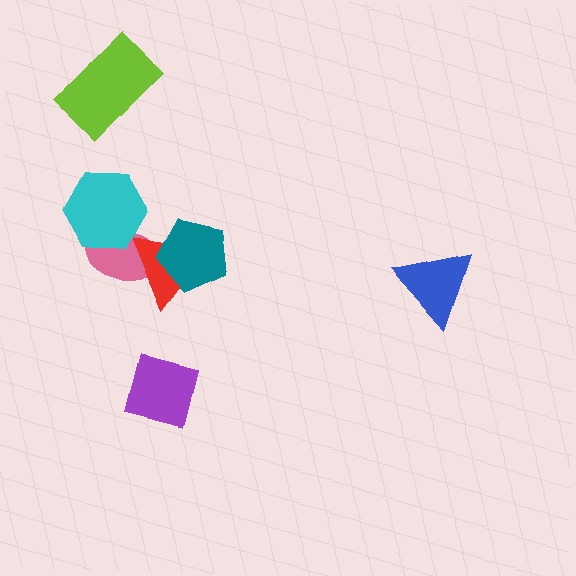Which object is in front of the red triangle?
The teal pentagon is in front of the red triangle.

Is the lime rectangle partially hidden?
No, no other shape covers it.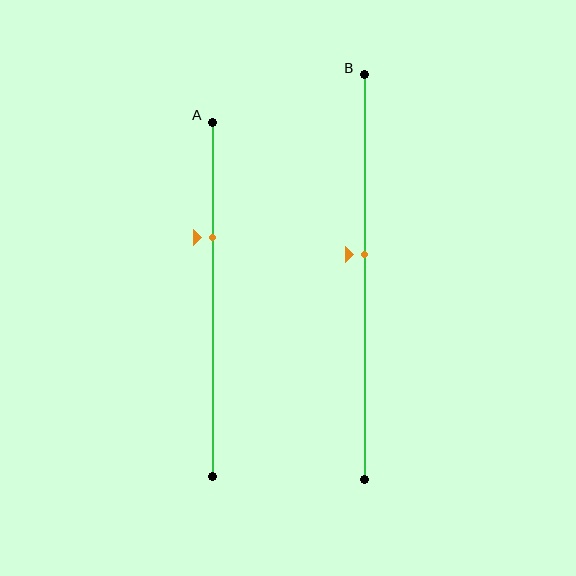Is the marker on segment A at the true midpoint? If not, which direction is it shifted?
No, the marker on segment A is shifted upward by about 17% of the segment length.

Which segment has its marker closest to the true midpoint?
Segment B has its marker closest to the true midpoint.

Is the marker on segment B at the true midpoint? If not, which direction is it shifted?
No, the marker on segment B is shifted upward by about 6% of the segment length.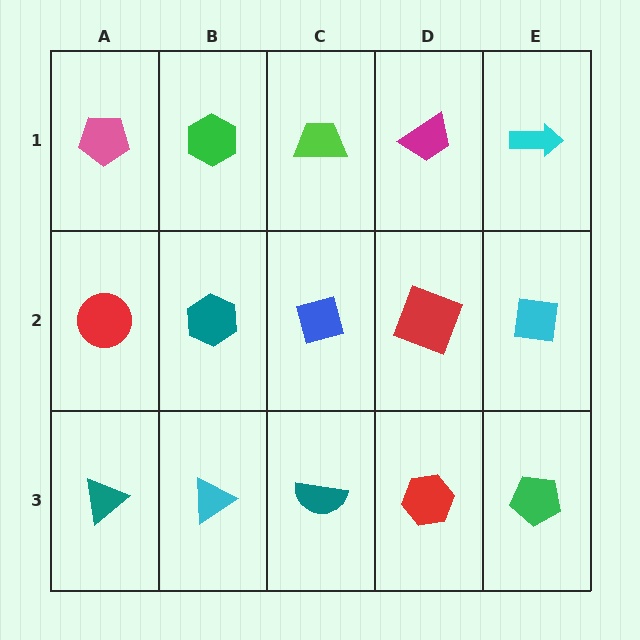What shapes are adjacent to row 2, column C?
A lime trapezoid (row 1, column C), a teal semicircle (row 3, column C), a teal hexagon (row 2, column B), a red square (row 2, column D).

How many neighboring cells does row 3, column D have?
3.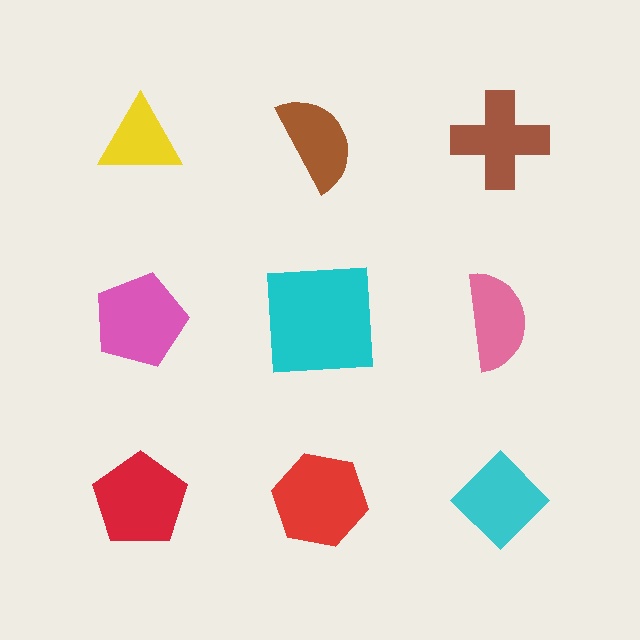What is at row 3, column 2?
A red hexagon.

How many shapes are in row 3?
3 shapes.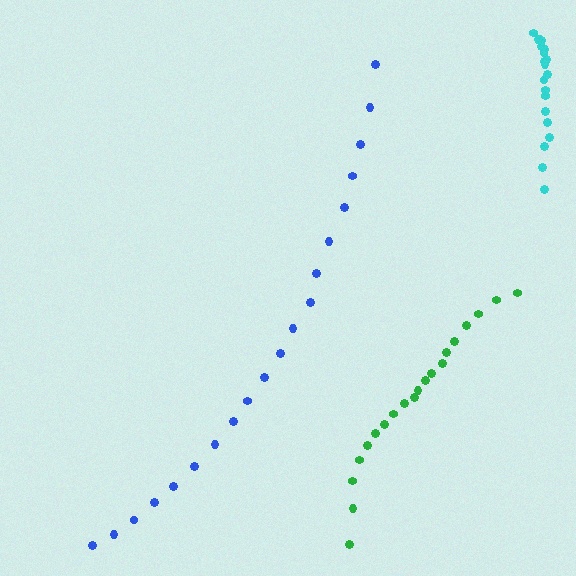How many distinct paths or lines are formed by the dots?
There are 3 distinct paths.